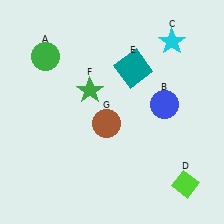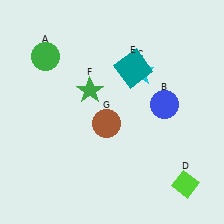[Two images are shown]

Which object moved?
The cyan star (C) moved left.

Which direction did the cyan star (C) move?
The cyan star (C) moved left.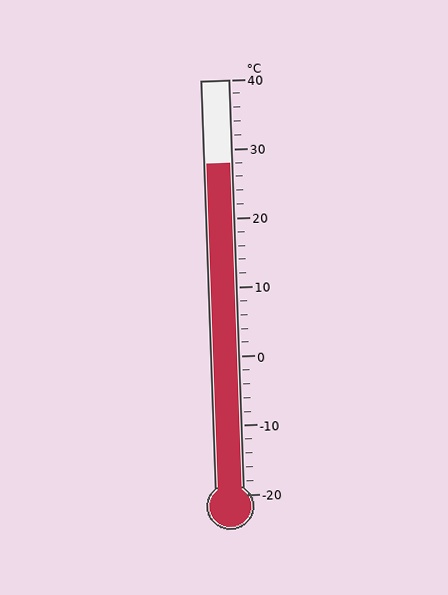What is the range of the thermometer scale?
The thermometer scale ranges from -20°C to 40°C.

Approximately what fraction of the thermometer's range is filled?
The thermometer is filled to approximately 80% of its range.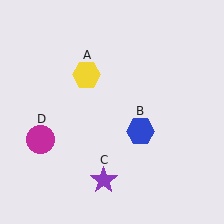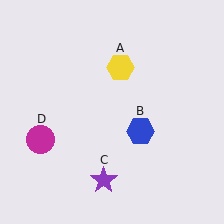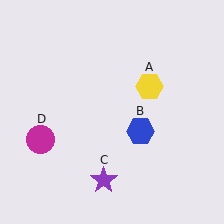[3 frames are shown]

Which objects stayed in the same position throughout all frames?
Blue hexagon (object B) and purple star (object C) and magenta circle (object D) remained stationary.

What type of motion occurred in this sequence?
The yellow hexagon (object A) rotated clockwise around the center of the scene.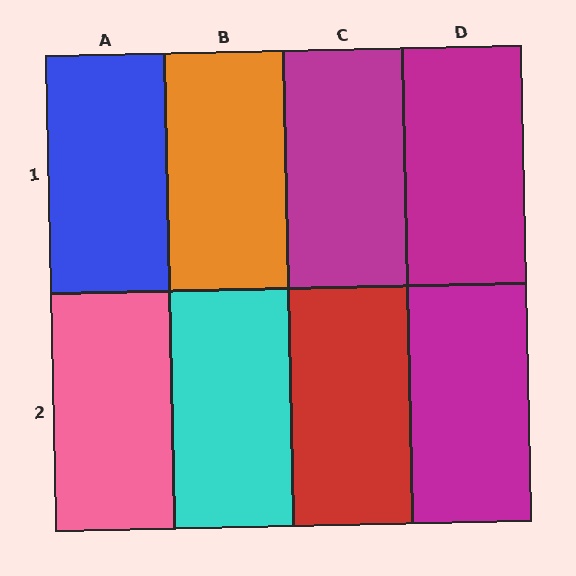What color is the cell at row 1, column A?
Blue.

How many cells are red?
1 cell is red.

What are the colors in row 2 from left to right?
Pink, cyan, red, magenta.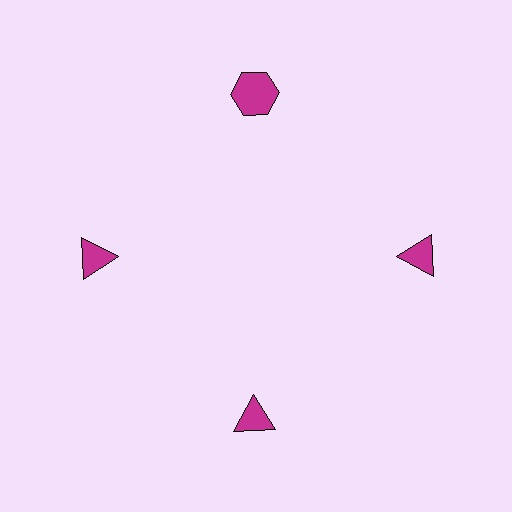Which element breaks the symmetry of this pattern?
The magenta hexagon at roughly the 12 o'clock position breaks the symmetry. All other shapes are magenta triangles.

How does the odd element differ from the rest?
It has a different shape: hexagon instead of triangle.